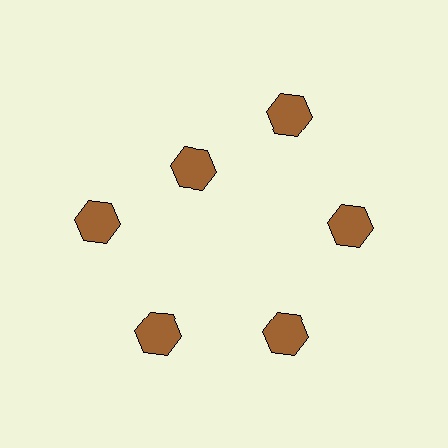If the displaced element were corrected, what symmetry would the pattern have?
It would have 6-fold rotational symmetry — the pattern would map onto itself every 60 degrees.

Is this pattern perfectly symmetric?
No. The 6 brown hexagons are arranged in a ring, but one element near the 11 o'clock position is pulled inward toward the center, breaking the 6-fold rotational symmetry.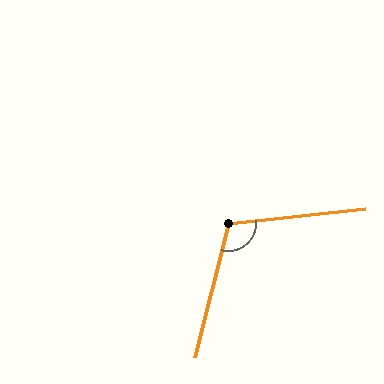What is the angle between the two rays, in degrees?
Approximately 110 degrees.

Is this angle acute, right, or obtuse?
It is obtuse.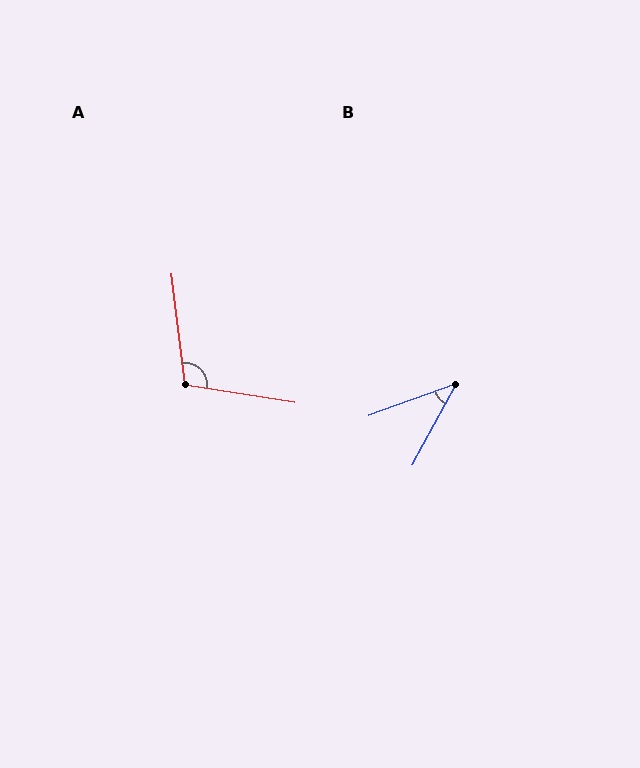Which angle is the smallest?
B, at approximately 41 degrees.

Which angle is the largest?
A, at approximately 106 degrees.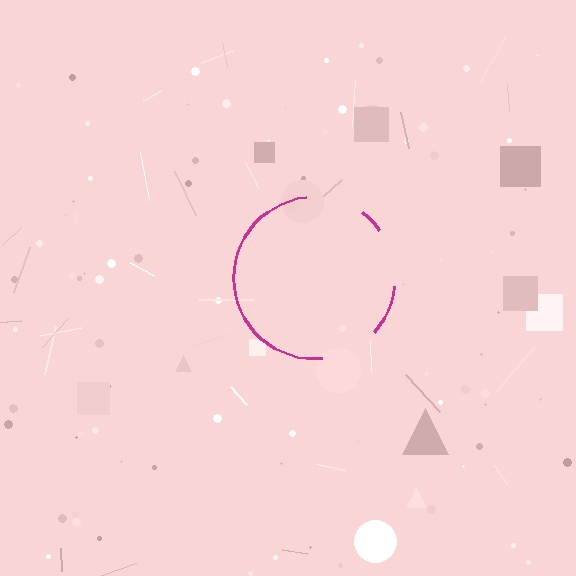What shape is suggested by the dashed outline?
The dashed outline suggests a circle.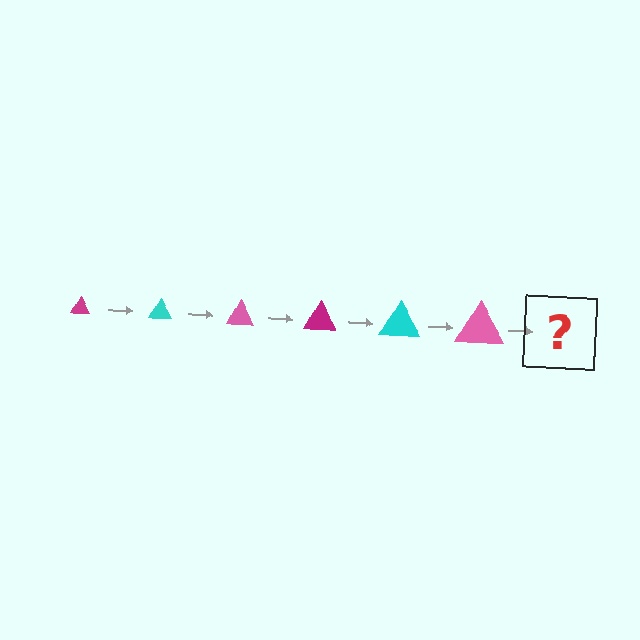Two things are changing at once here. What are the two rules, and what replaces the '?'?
The two rules are that the triangle grows larger each step and the color cycles through magenta, cyan, and pink. The '?' should be a magenta triangle, larger than the previous one.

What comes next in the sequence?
The next element should be a magenta triangle, larger than the previous one.